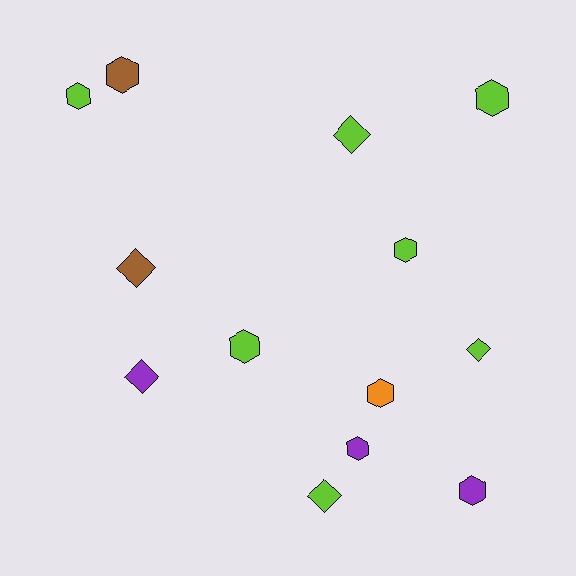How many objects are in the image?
There are 13 objects.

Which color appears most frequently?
Lime, with 7 objects.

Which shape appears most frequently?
Hexagon, with 8 objects.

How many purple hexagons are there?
There are 2 purple hexagons.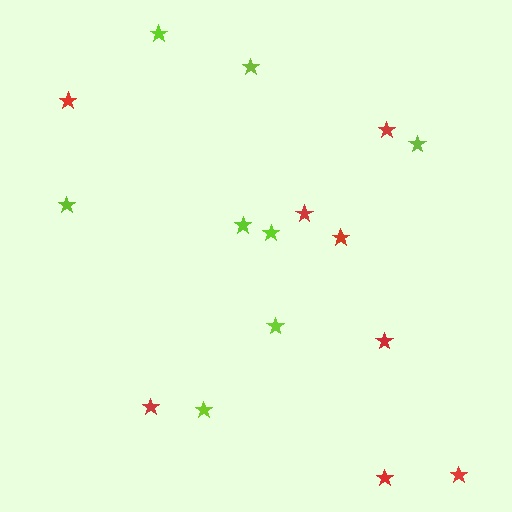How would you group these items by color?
There are 2 groups: one group of red stars (8) and one group of lime stars (8).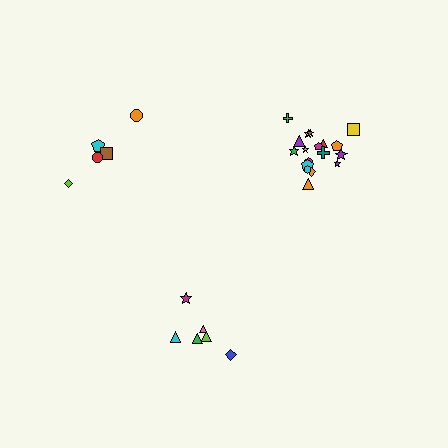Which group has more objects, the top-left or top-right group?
The top-right group.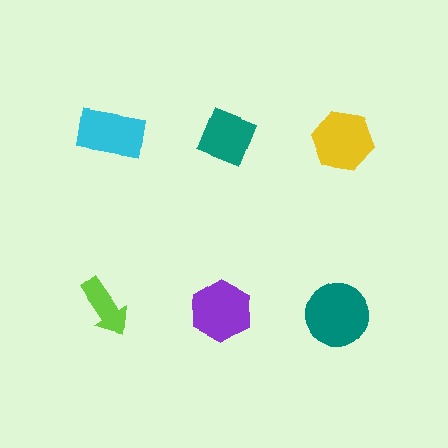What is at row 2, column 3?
A teal circle.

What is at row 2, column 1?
A lime arrow.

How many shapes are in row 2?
3 shapes.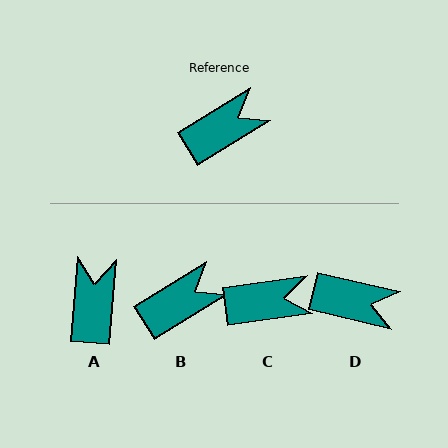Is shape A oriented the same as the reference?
No, it is off by about 54 degrees.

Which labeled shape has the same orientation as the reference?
B.